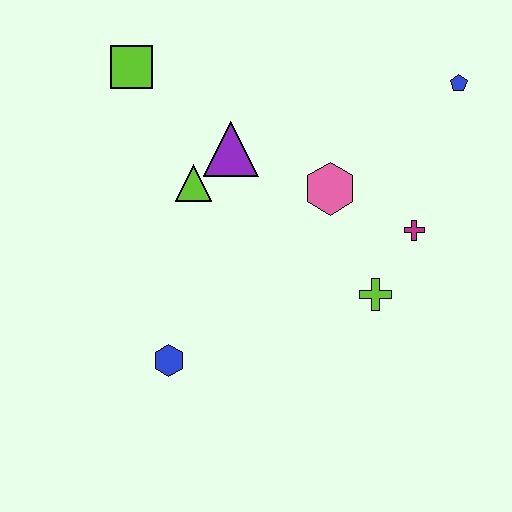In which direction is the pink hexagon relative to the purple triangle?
The pink hexagon is to the right of the purple triangle.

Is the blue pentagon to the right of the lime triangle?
Yes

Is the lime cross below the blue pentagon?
Yes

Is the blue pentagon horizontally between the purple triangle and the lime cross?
No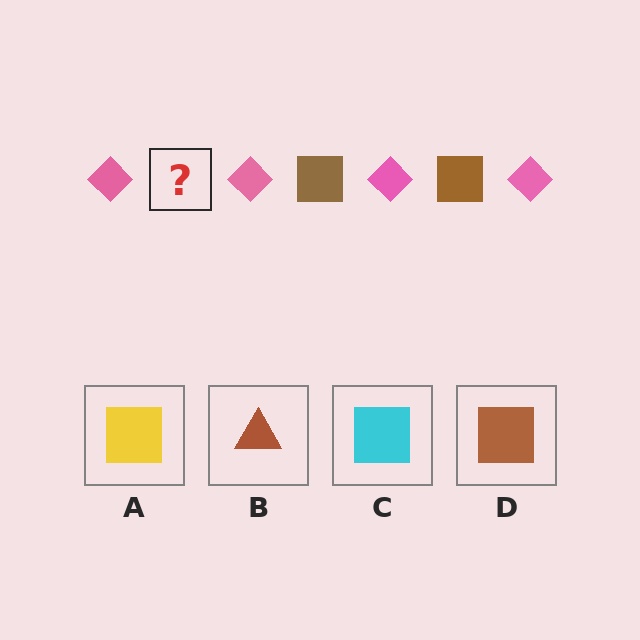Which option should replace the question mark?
Option D.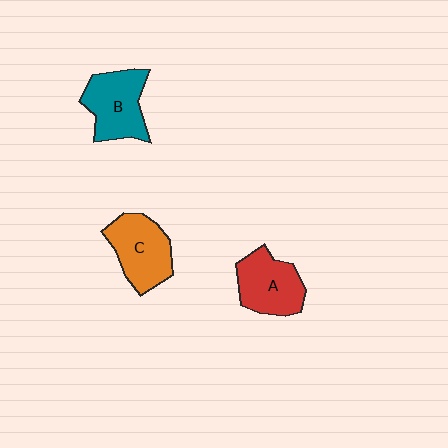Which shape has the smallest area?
Shape A (red).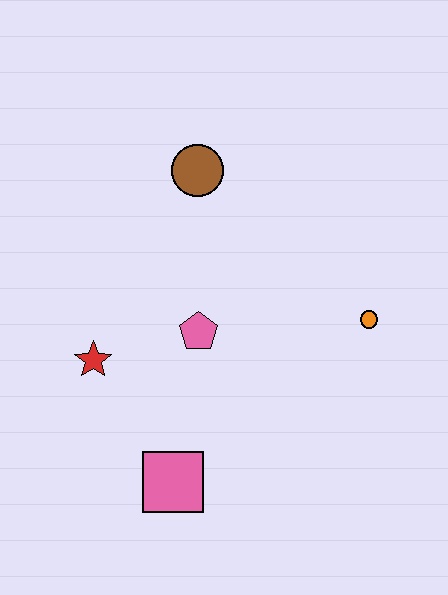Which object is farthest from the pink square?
The brown circle is farthest from the pink square.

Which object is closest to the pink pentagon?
The red star is closest to the pink pentagon.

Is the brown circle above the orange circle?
Yes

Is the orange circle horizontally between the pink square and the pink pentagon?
No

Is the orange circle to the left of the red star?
No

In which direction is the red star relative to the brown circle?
The red star is below the brown circle.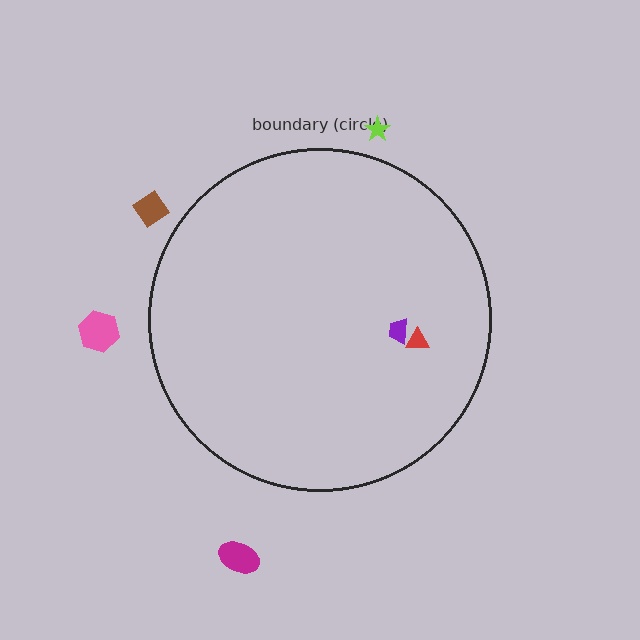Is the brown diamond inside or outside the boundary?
Outside.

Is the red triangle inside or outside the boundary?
Inside.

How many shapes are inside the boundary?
2 inside, 4 outside.